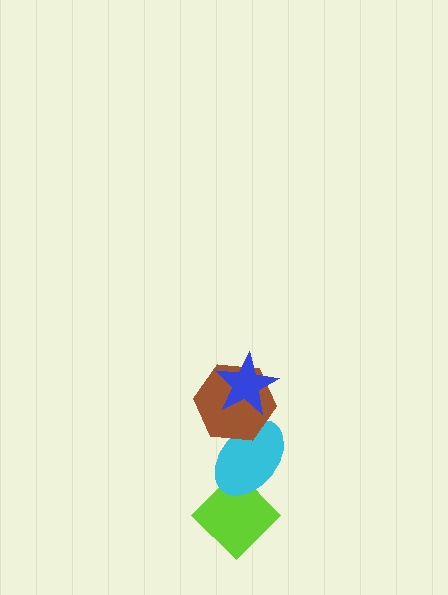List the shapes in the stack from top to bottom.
From top to bottom: the blue star, the brown hexagon, the cyan ellipse, the lime diamond.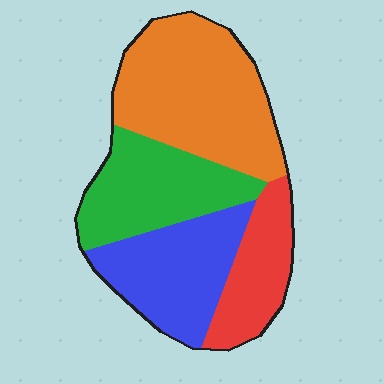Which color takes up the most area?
Orange, at roughly 35%.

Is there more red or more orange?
Orange.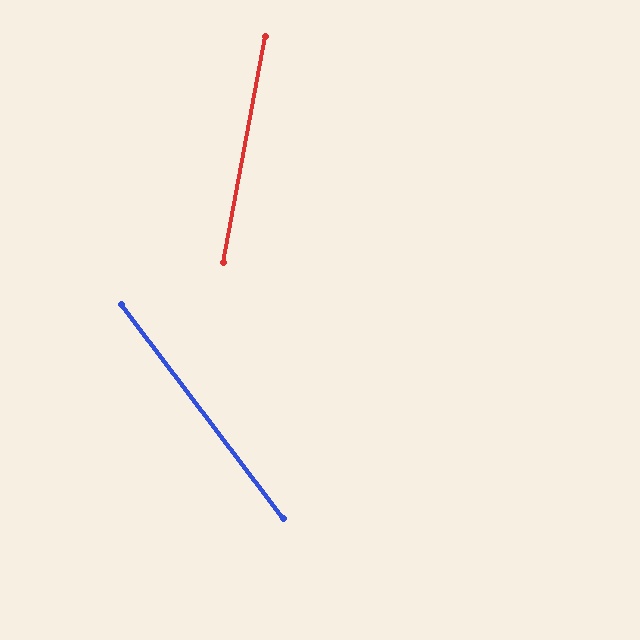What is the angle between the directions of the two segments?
Approximately 48 degrees.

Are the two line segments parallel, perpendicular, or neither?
Neither parallel nor perpendicular — they differ by about 48°.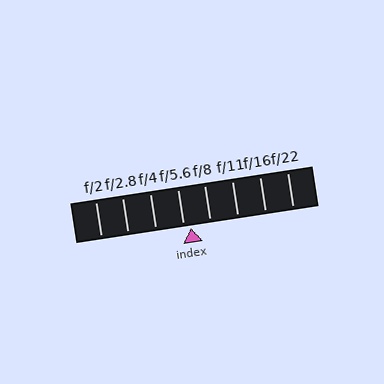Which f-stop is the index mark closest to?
The index mark is closest to f/5.6.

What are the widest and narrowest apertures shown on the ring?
The widest aperture shown is f/2 and the narrowest is f/22.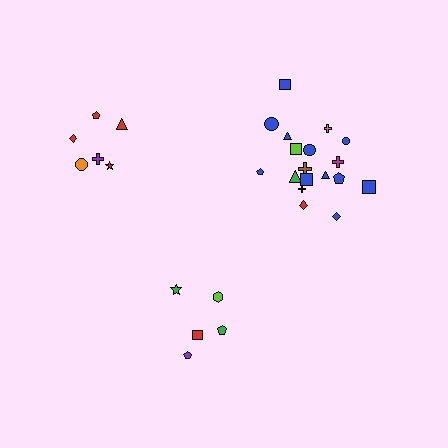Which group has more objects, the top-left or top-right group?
The top-right group.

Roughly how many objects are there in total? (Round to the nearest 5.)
Roughly 30 objects in total.